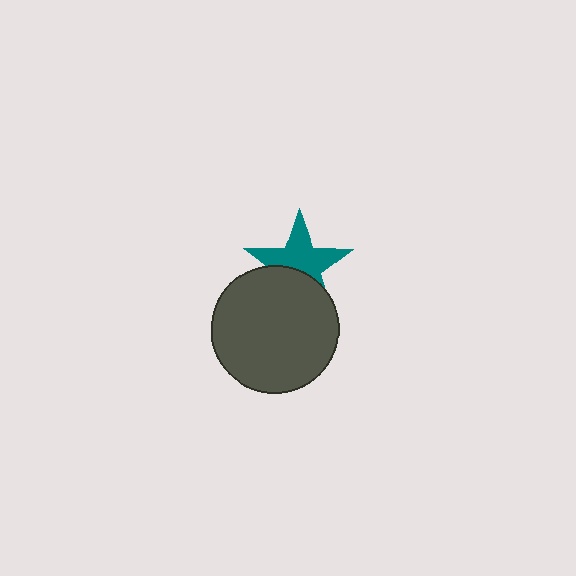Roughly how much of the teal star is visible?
About half of it is visible (roughly 61%).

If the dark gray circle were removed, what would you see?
You would see the complete teal star.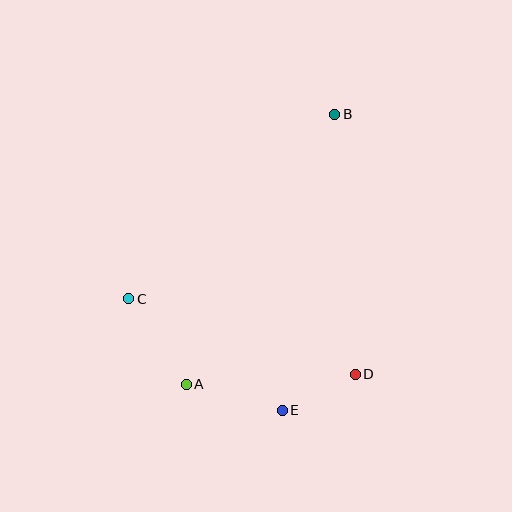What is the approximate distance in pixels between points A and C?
The distance between A and C is approximately 103 pixels.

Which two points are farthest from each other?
Points A and B are farthest from each other.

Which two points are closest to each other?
Points D and E are closest to each other.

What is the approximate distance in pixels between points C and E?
The distance between C and E is approximately 190 pixels.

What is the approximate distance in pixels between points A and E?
The distance between A and E is approximately 100 pixels.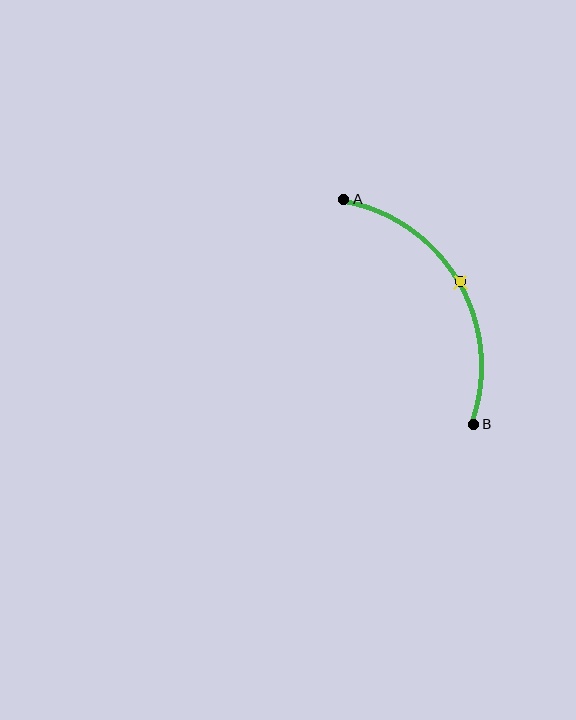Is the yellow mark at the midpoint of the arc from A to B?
Yes. The yellow mark lies on the arc at equal arc-length from both A and B — it is the arc midpoint.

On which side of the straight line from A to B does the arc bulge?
The arc bulges to the right of the straight line connecting A and B.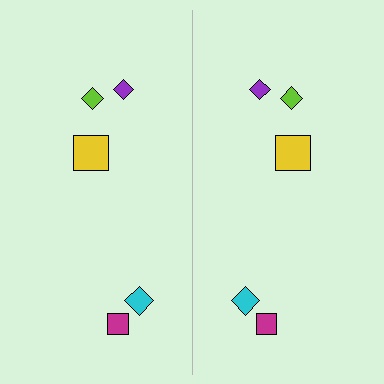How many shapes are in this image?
There are 10 shapes in this image.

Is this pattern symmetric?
Yes, this pattern has bilateral (reflection) symmetry.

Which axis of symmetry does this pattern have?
The pattern has a vertical axis of symmetry running through the center of the image.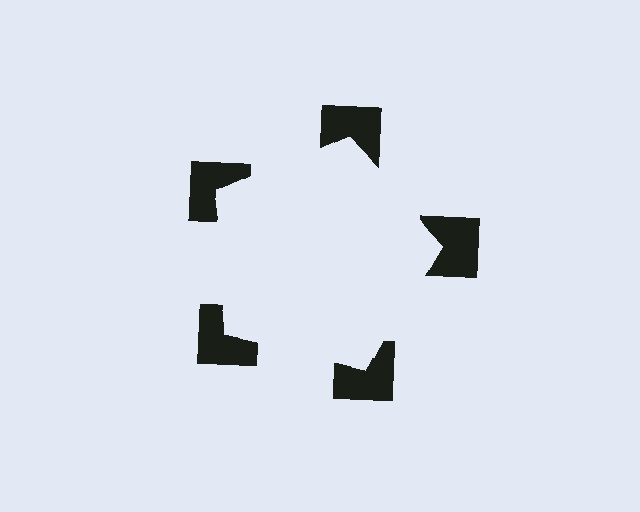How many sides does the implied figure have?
5 sides.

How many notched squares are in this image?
There are 5 — one at each vertex of the illusory pentagon.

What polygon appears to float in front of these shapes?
An illusory pentagon — its edges are inferred from the aligned wedge cuts in the notched squares, not physically drawn.